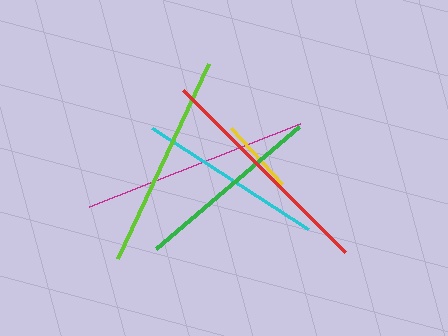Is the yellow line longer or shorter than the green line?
The green line is longer than the yellow line.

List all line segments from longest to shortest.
From longest to shortest: red, magenta, lime, green, cyan, yellow.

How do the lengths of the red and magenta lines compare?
The red and magenta lines are approximately the same length.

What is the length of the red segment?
The red segment is approximately 229 pixels long.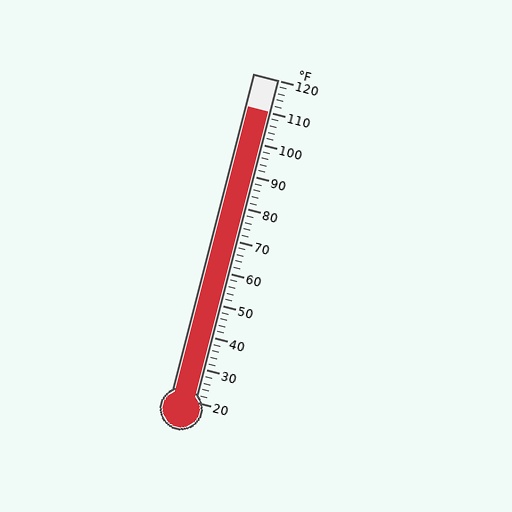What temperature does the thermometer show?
The thermometer shows approximately 110°F.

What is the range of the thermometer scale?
The thermometer scale ranges from 20°F to 120°F.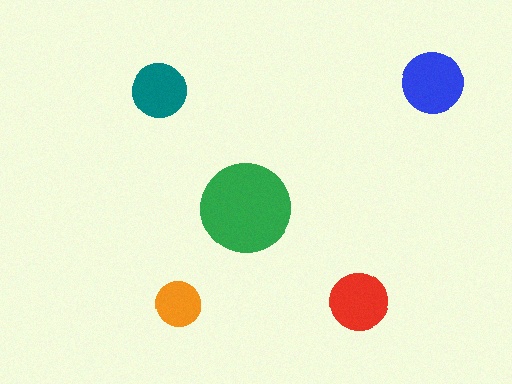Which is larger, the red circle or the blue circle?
The blue one.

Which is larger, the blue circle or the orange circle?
The blue one.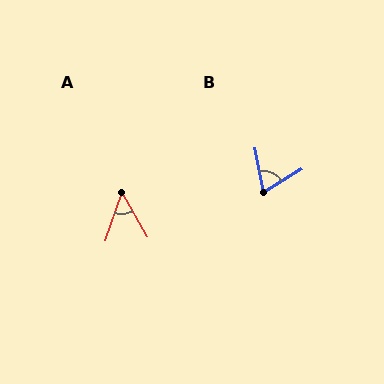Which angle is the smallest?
A, at approximately 48 degrees.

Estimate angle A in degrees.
Approximately 48 degrees.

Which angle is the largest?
B, at approximately 69 degrees.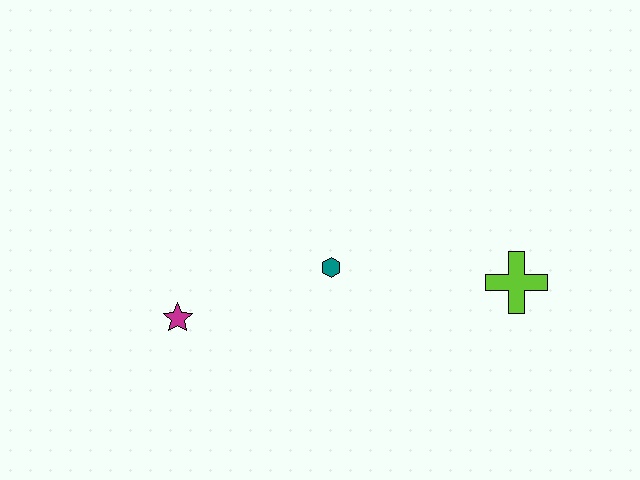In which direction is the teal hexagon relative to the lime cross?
The teal hexagon is to the left of the lime cross.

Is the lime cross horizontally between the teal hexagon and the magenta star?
No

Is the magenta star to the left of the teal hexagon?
Yes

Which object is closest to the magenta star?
The teal hexagon is closest to the magenta star.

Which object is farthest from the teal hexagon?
The lime cross is farthest from the teal hexagon.